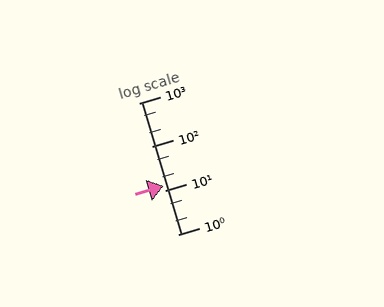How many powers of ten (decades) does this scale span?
The scale spans 3 decades, from 1 to 1000.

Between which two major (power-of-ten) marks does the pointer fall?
The pointer is between 10 and 100.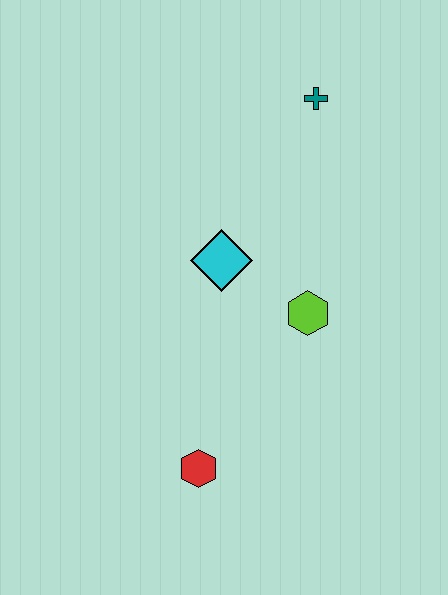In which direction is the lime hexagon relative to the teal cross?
The lime hexagon is below the teal cross.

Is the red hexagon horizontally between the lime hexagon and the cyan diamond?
No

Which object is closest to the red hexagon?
The lime hexagon is closest to the red hexagon.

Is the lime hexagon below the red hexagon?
No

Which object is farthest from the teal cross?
The red hexagon is farthest from the teal cross.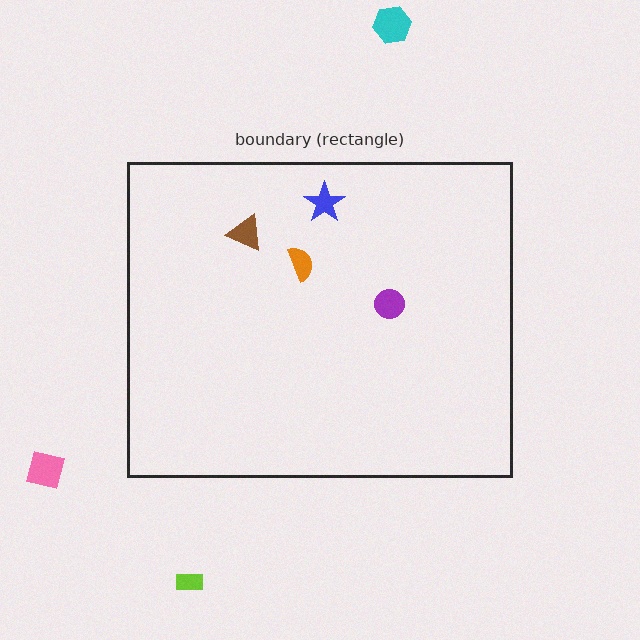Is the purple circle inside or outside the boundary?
Inside.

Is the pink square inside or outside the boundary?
Outside.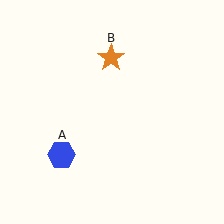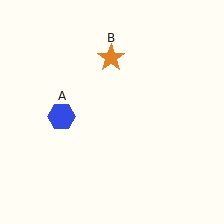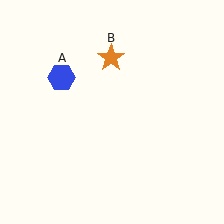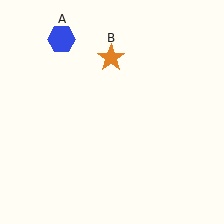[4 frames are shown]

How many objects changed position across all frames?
1 object changed position: blue hexagon (object A).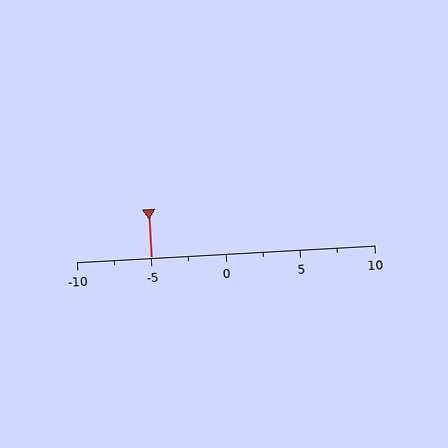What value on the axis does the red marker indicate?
The marker indicates approximately -5.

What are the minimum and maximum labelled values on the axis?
The axis runs from -10 to 10.